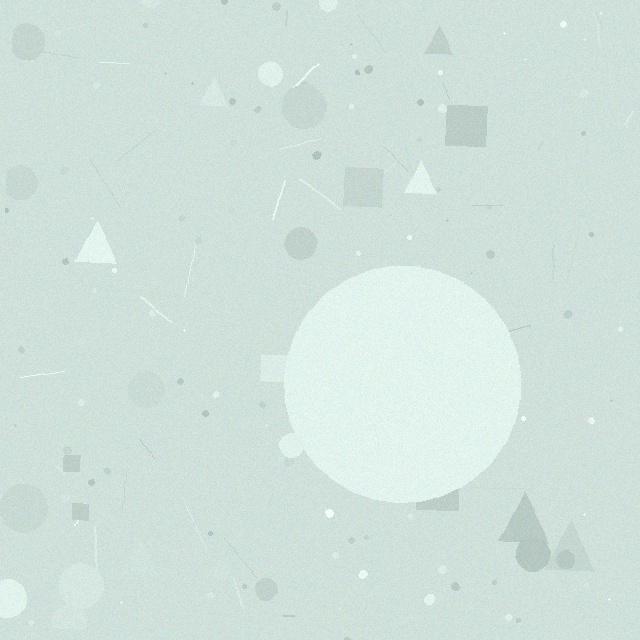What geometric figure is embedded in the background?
A circle is embedded in the background.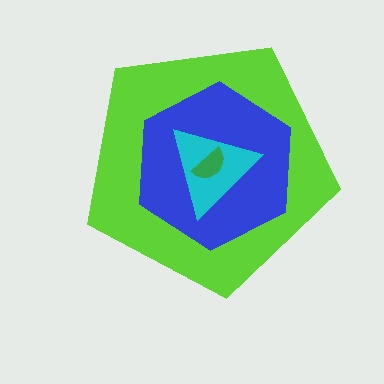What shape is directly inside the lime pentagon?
The blue hexagon.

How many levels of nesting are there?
4.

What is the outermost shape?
The lime pentagon.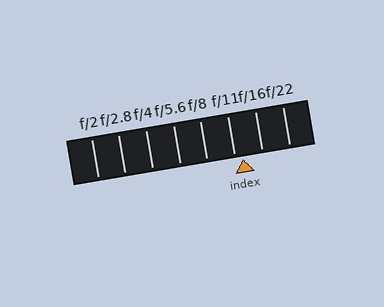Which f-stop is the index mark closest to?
The index mark is closest to f/11.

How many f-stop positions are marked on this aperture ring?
There are 8 f-stop positions marked.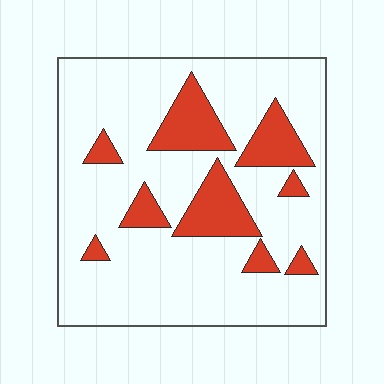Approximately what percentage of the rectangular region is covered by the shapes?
Approximately 20%.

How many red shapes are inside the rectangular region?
9.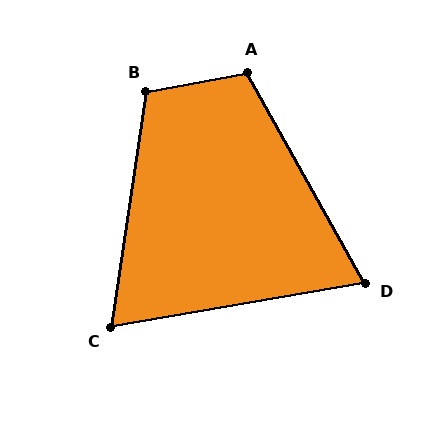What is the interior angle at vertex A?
Approximately 108 degrees (obtuse).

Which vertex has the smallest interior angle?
D, at approximately 71 degrees.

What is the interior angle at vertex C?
Approximately 72 degrees (acute).